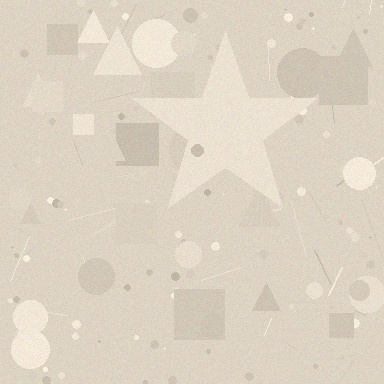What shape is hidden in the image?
A star is hidden in the image.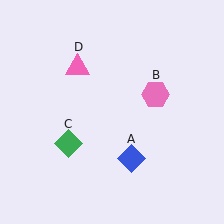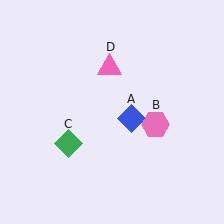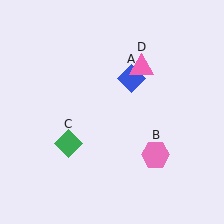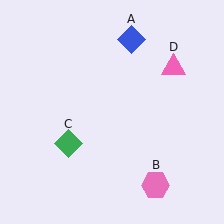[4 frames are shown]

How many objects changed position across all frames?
3 objects changed position: blue diamond (object A), pink hexagon (object B), pink triangle (object D).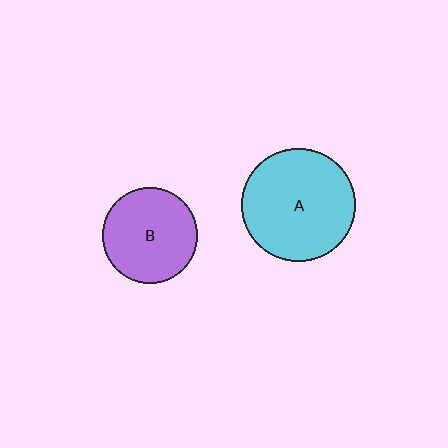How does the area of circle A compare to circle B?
Approximately 1.4 times.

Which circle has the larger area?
Circle A (cyan).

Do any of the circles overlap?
No, none of the circles overlap.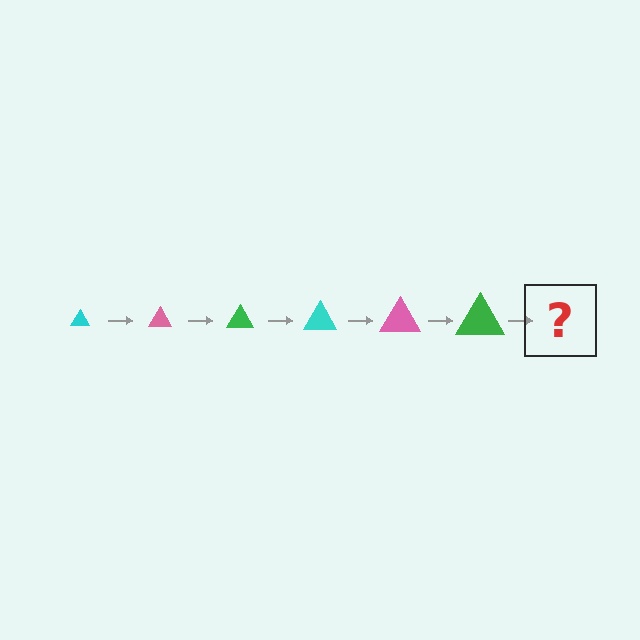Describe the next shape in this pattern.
It should be a cyan triangle, larger than the previous one.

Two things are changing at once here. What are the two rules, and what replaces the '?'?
The two rules are that the triangle grows larger each step and the color cycles through cyan, pink, and green. The '?' should be a cyan triangle, larger than the previous one.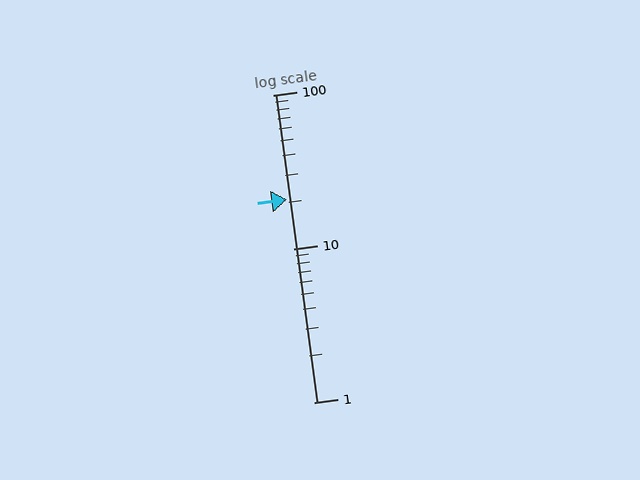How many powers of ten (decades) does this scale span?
The scale spans 2 decades, from 1 to 100.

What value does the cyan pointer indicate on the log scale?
The pointer indicates approximately 21.